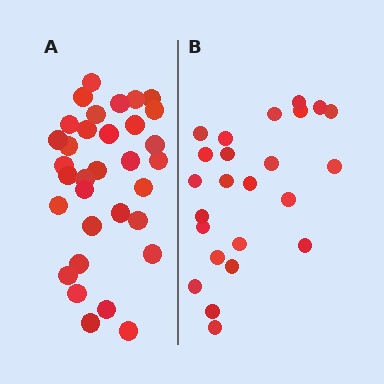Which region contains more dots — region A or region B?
Region A (the left region) has more dots.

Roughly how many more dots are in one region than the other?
Region A has roughly 8 or so more dots than region B.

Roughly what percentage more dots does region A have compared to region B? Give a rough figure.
About 40% more.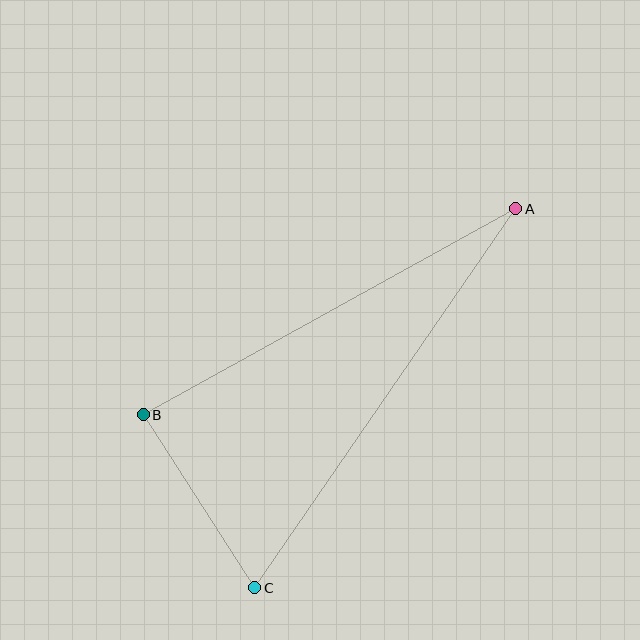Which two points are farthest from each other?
Points A and C are farthest from each other.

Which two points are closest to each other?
Points B and C are closest to each other.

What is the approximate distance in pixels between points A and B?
The distance between A and B is approximately 426 pixels.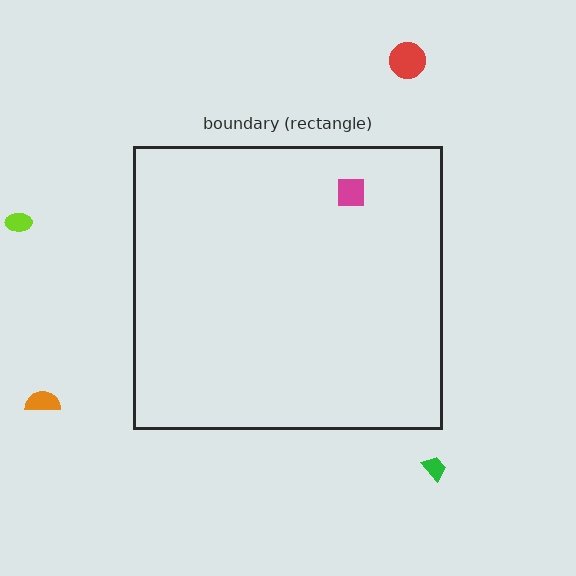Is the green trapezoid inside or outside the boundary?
Outside.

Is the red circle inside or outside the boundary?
Outside.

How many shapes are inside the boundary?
1 inside, 4 outside.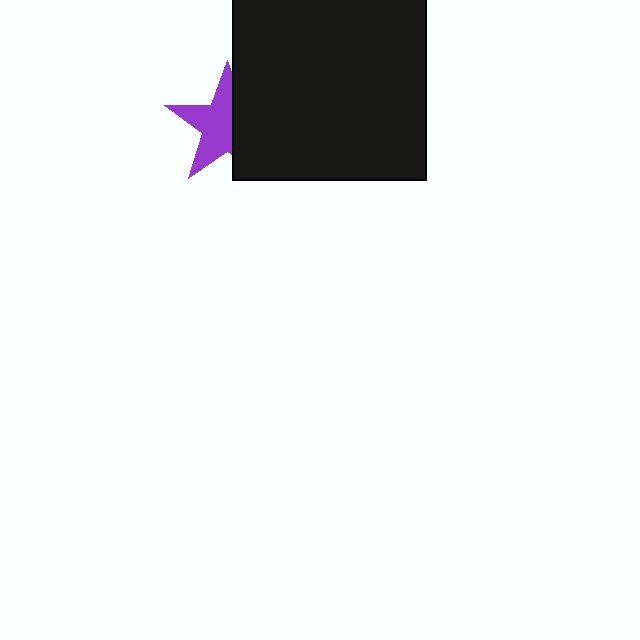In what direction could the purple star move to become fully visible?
The purple star could move left. That would shift it out from behind the black square entirely.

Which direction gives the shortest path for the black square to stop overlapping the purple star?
Moving right gives the shortest separation.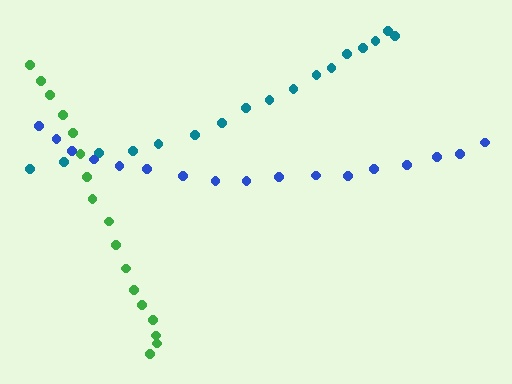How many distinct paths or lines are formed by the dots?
There are 3 distinct paths.